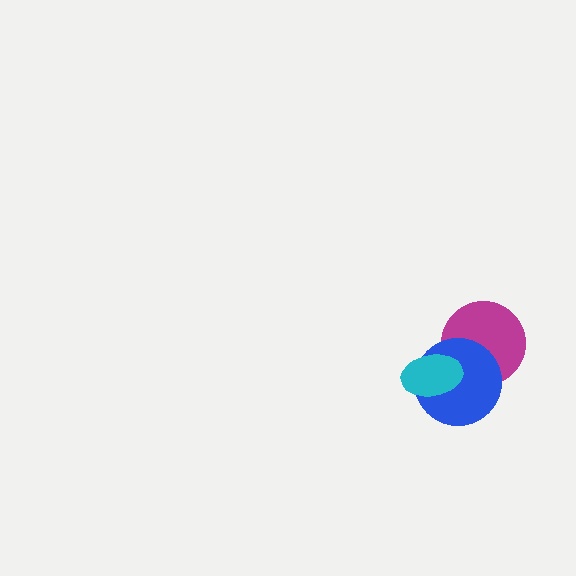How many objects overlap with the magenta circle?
2 objects overlap with the magenta circle.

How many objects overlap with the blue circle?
2 objects overlap with the blue circle.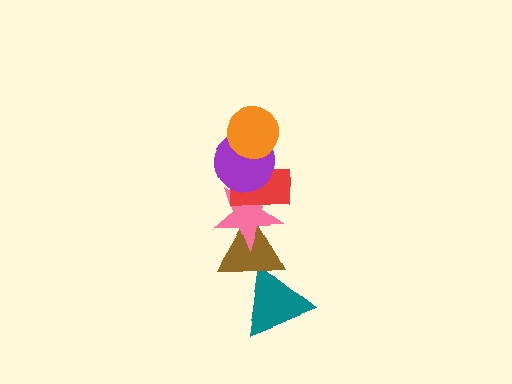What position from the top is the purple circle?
The purple circle is 2nd from the top.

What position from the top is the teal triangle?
The teal triangle is 6th from the top.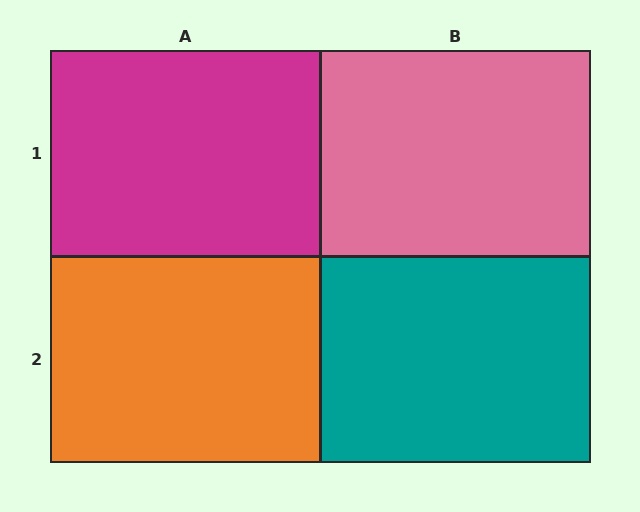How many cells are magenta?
1 cell is magenta.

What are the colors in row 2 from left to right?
Orange, teal.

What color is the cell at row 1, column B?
Pink.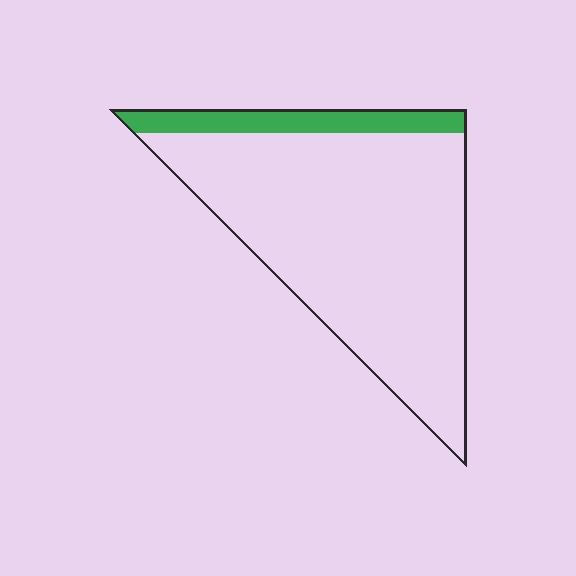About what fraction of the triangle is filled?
About one eighth (1/8).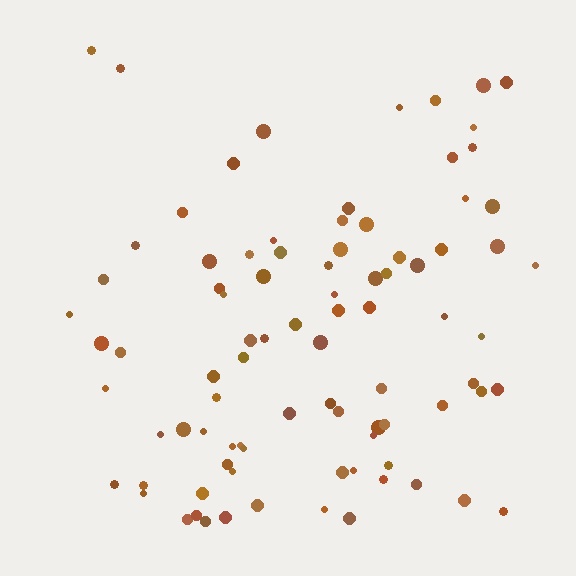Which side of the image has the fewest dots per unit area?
The top.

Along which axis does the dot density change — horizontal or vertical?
Vertical.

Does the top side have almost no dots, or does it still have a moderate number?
Still a moderate number, just noticeably fewer than the bottom.